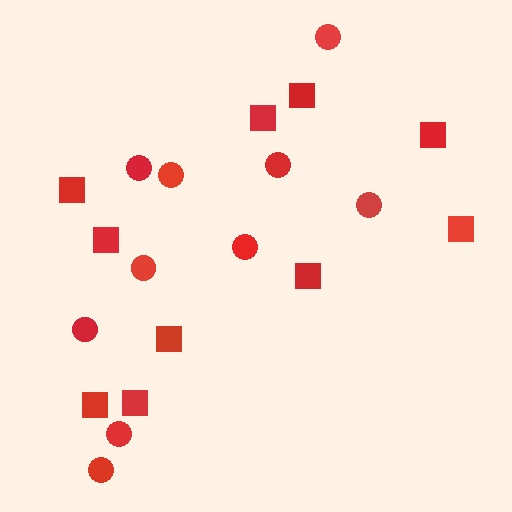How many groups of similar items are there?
There are 2 groups: one group of squares (10) and one group of circles (10).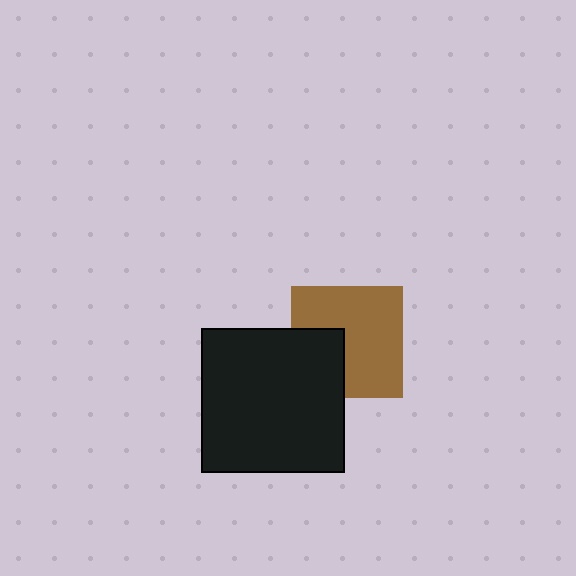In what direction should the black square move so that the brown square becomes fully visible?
The black square should move left. That is the shortest direction to clear the overlap and leave the brown square fully visible.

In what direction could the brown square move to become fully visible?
The brown square could move right. That would shift it out from behind the black square entirely.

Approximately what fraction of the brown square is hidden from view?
Roughly 30% of the brown square is hidden behind the black square.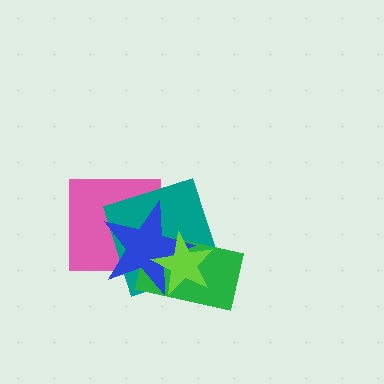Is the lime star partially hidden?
No, no other shape covers it.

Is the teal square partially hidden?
Yes, it is partially covered by another shape.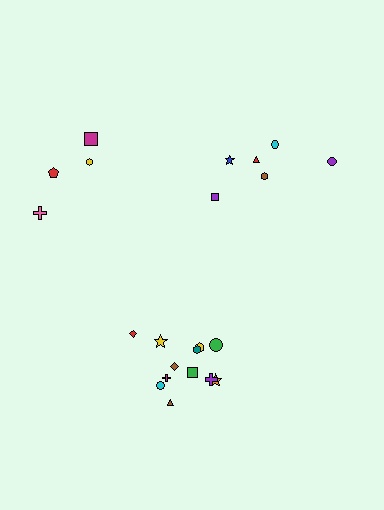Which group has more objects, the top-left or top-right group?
The top-right group.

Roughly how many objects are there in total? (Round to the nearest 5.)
Roughly 20 objects in total.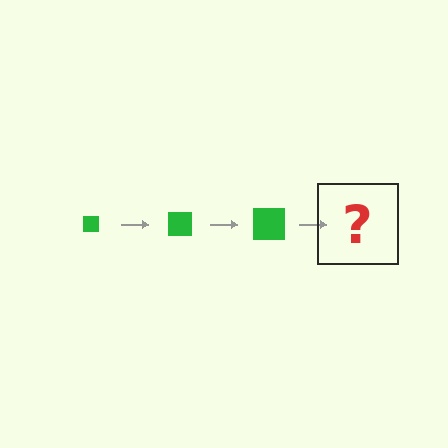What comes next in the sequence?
The next element should be a green square, larger than the previous one.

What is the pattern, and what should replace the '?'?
The pattern is that the square gets progressively larger each step. The '?' should be a green square, larger than the previous one.